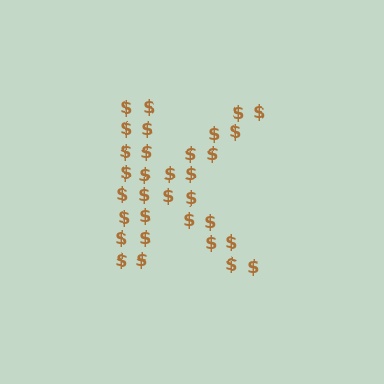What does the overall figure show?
The overall figure shows the letter K.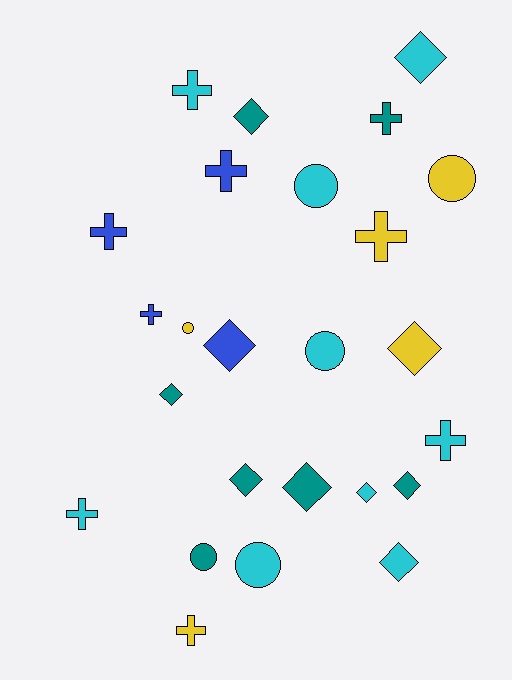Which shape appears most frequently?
Diamond, with 10 objects.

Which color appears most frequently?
Cyan, with 9 objects.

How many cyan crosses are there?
There are 3 cyan crosses.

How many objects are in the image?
There are 25 objects.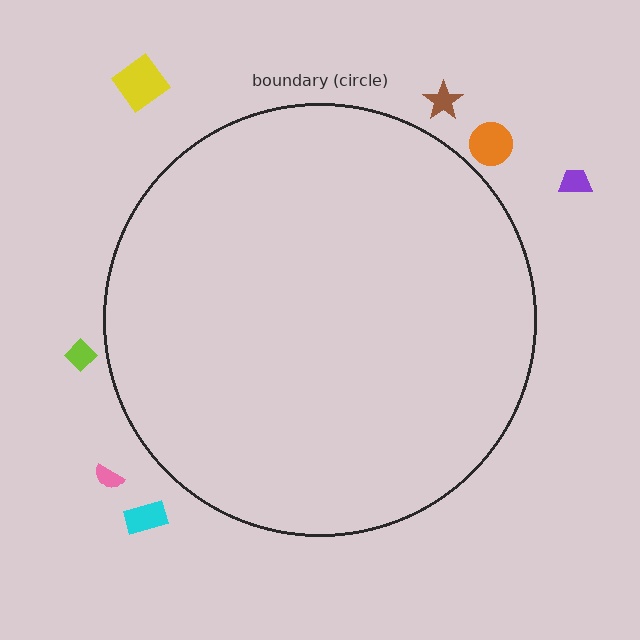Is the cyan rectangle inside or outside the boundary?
Outside.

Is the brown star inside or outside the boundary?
Outside.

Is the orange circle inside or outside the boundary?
Outside.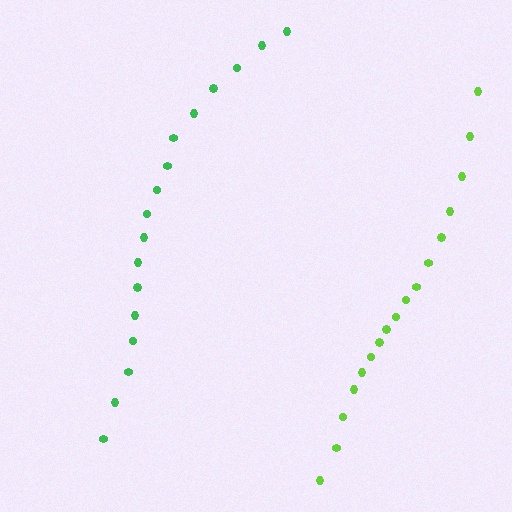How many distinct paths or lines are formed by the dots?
There are 2 distinct paths.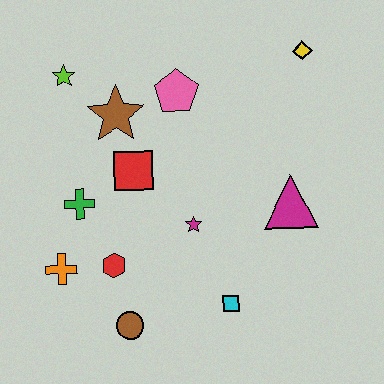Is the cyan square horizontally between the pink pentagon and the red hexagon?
No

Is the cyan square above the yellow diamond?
No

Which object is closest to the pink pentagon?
The brown star is closest to the pink pentagon.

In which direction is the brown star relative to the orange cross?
The brown star is above the orange cross.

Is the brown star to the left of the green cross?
No